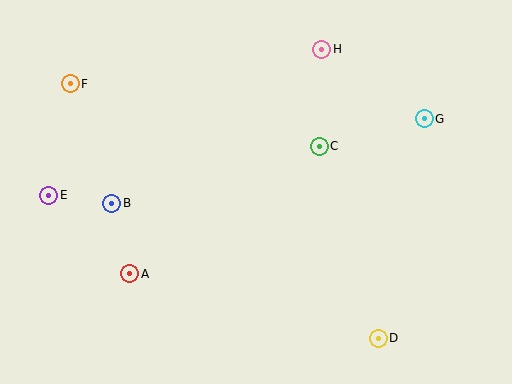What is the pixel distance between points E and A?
The distance between E and A is 113 pixels.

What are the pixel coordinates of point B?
Point B is at (112, 203).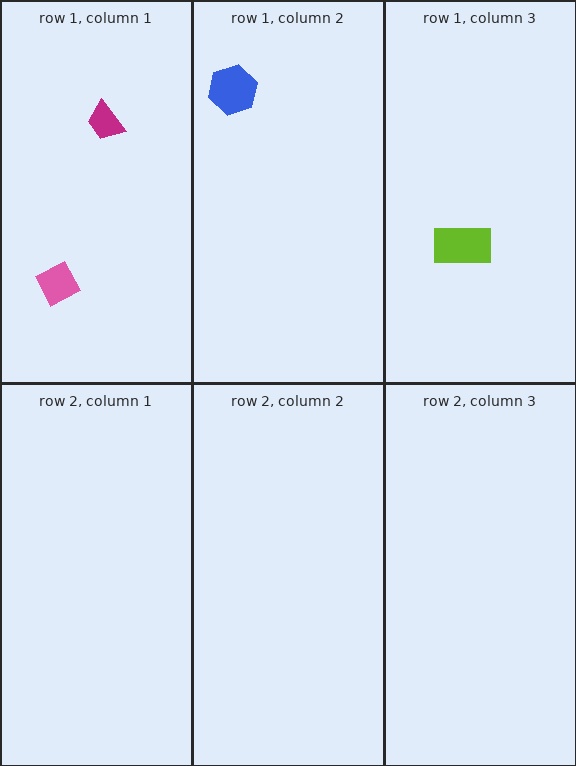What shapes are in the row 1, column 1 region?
The pink diamond, the magenta trapezoid.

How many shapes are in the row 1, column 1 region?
2.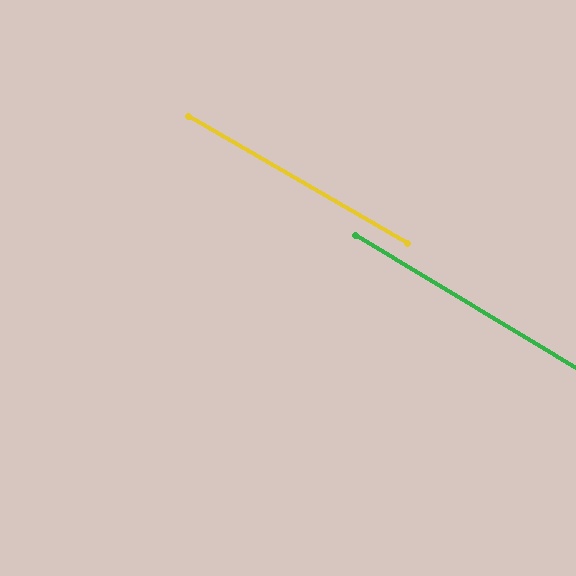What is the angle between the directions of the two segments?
Approximately 1 degree.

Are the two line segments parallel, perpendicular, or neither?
Parallel — their directions differ by only 1.0°.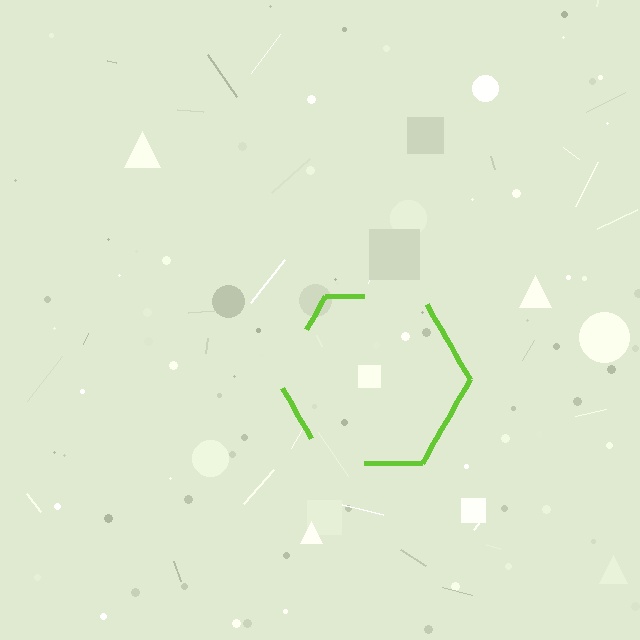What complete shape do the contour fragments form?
The contour fragments form a hexagon.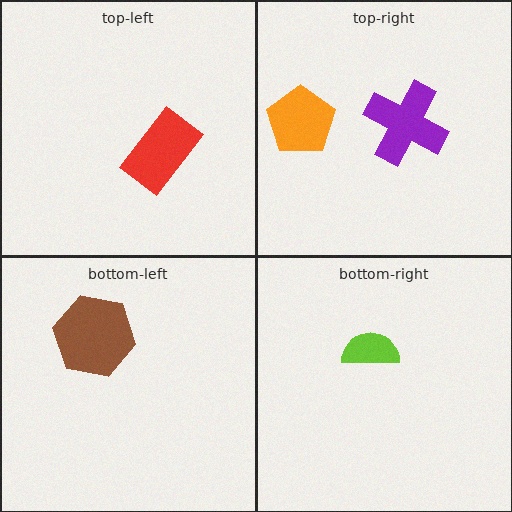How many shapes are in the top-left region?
1.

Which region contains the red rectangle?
The top-left region.